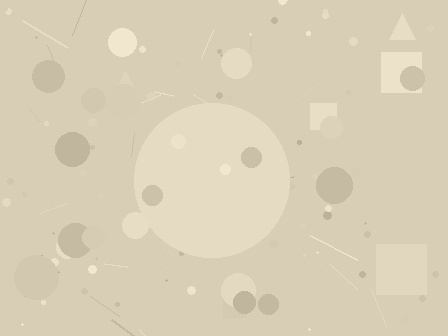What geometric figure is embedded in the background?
A circle is embedded in the background.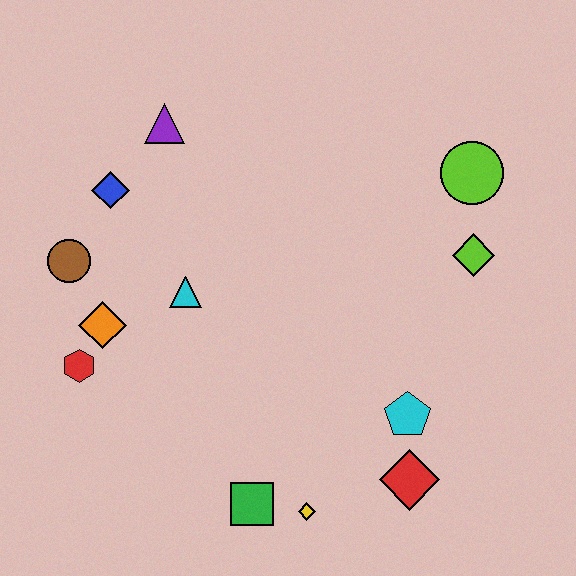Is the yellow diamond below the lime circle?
Yes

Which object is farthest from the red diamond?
The purple triangle is farthest from the red diamond.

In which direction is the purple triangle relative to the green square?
The purple triangle is above the green square.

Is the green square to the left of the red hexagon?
No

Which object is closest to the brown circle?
The orange diamond is closest to the brown circle.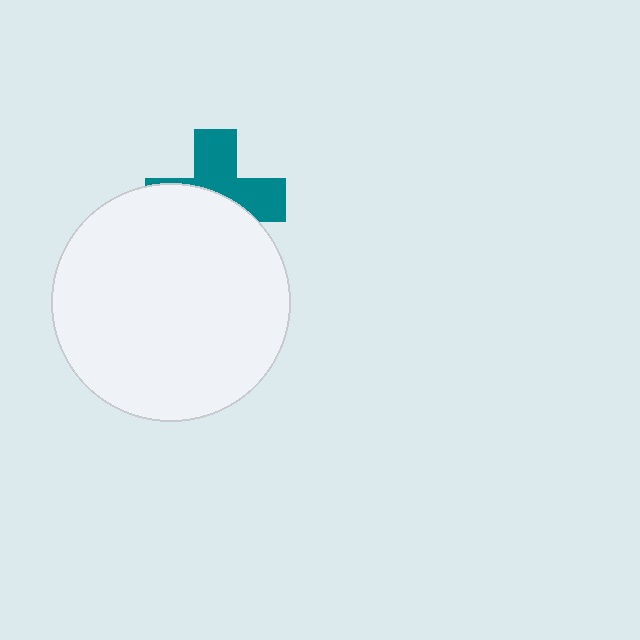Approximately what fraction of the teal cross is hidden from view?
Roughly 52% of the teal cross is hidden behind the white circle.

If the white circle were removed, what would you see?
You would see the complete teal cross.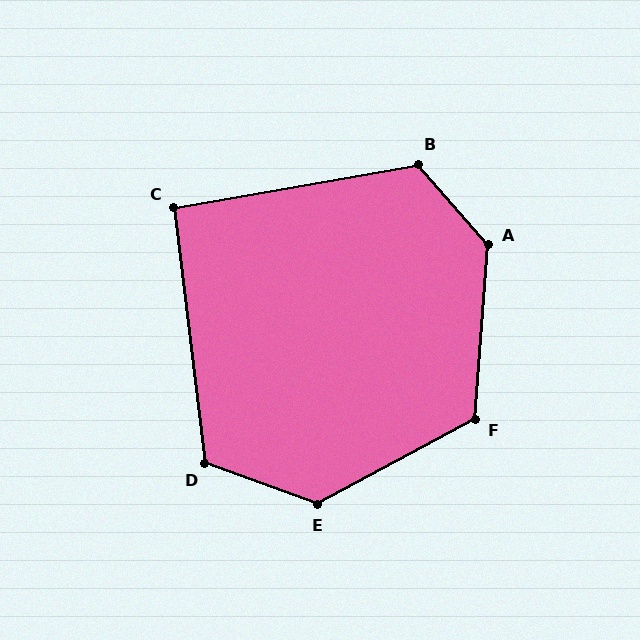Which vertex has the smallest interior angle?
C, at approximately 93 degrees.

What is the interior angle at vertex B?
Approximately 121 degrees (obtuse).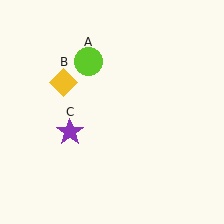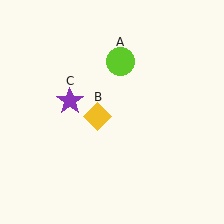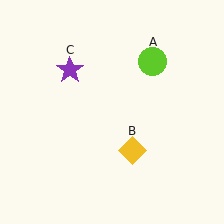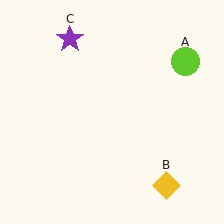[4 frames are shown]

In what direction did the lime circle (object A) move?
The lime circle (object A) moved right.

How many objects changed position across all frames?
3 objects changed position: lime circle (object A), yellow diamond (object B), purple star (object C).